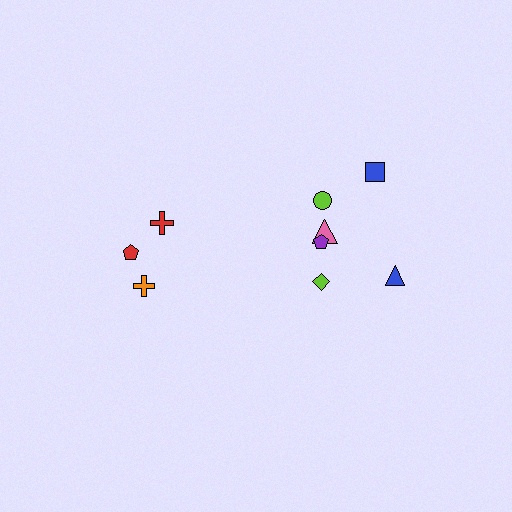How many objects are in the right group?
There are 6 objects.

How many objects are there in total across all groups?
There are 9 objects.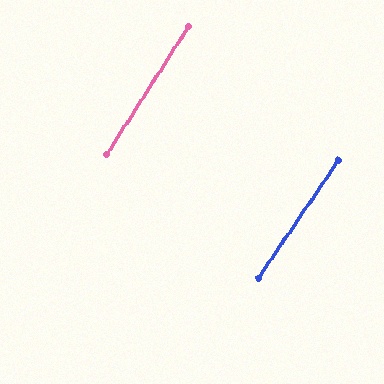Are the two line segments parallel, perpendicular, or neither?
Parallel — their directions differ by only 1.4°.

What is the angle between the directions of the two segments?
Approximately 1 degree.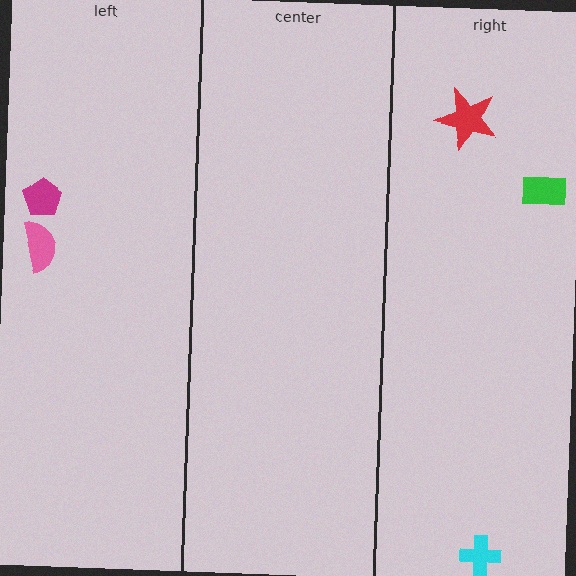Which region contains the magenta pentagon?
The left region.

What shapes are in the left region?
The magenta pentagon, the pink semicircle.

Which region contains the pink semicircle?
The left region.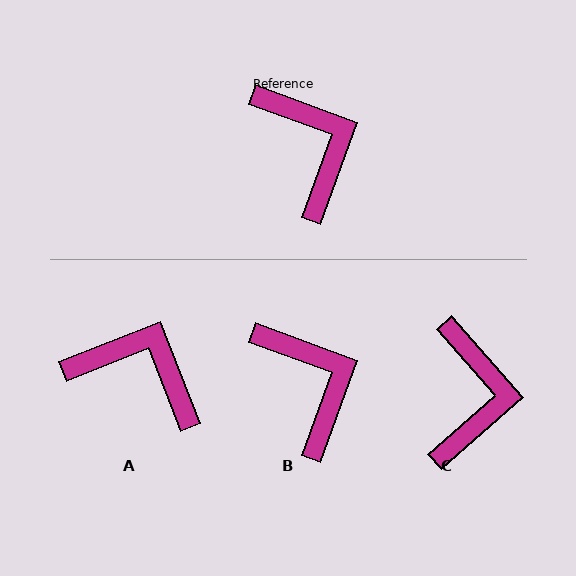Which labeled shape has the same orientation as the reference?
B.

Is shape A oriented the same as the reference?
No, it is off by about 41 degrees.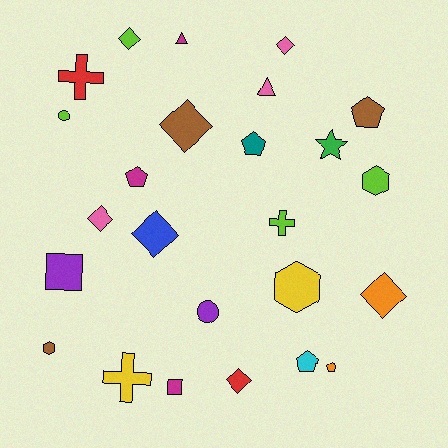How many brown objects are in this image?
There are 3 brown objects.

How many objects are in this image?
There are 25 objects.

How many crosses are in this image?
There are 3 crosses.